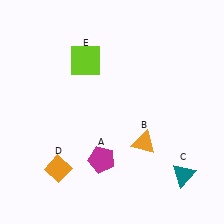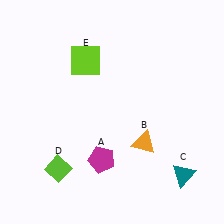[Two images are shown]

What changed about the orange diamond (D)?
In Image 1, D is orange. In Image 2, it changed to lime.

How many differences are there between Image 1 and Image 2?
There is 1 difference between the two images.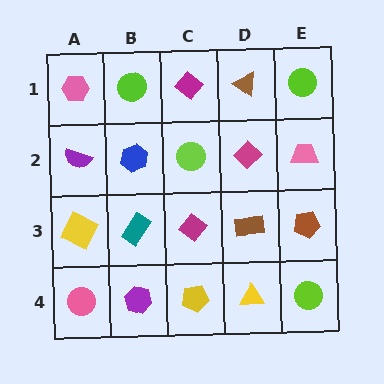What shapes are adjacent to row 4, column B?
A teal rectangle (row 3, column B), a pink circle (row 4, column A), a yellow pentagon (row 4, column C).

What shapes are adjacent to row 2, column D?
A brown triangle (row 1, column D), a brown rectangle (row 3, column D), a lime circle (row 2, column C), a pink trapezoid (row 2, column E).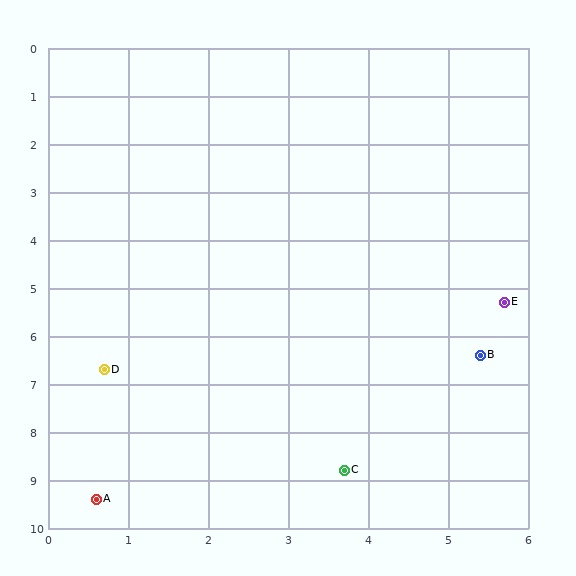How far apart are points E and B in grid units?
Points E and B are about 1.1 grid units apart.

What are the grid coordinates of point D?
Point D is at approximately (0.7, 6.7).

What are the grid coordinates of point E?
Point E is at approximately (5.7, 5.3).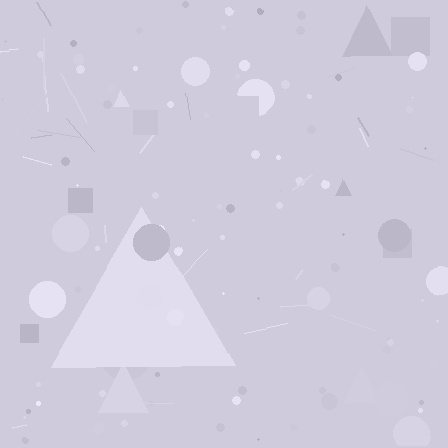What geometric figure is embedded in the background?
A triangle is embedded in the background.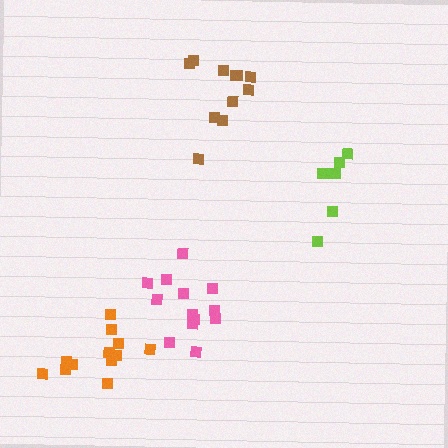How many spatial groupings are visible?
There are 4 spatial groupings.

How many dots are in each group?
Group 1: 7 dots, Group 2: 12 dots, Group 3: 11 dots, Group 4: 13 dots (43 total).